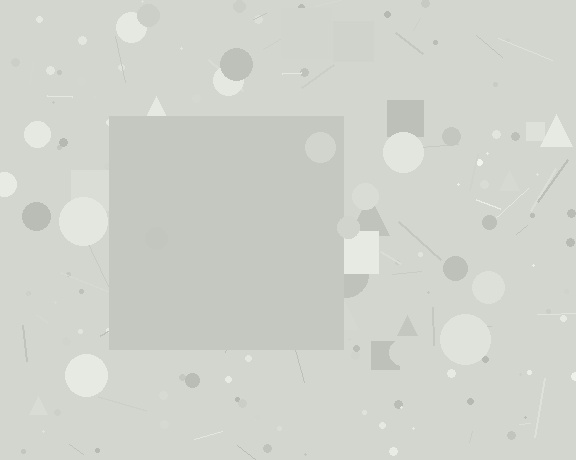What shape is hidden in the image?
A square is hidden in the image.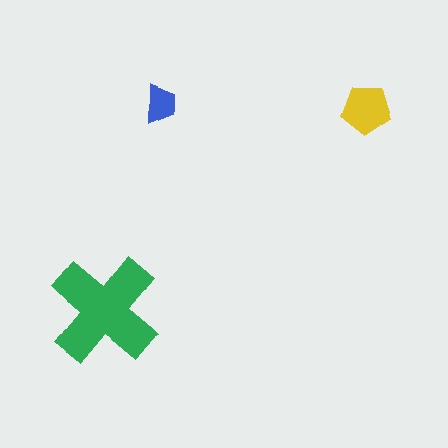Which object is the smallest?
The blue trapezoid.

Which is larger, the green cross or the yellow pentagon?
The green cross.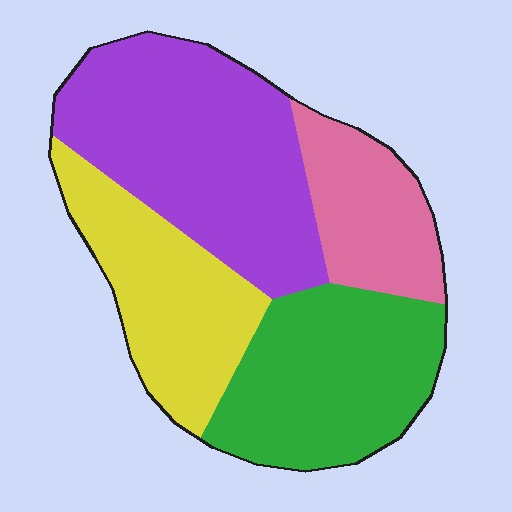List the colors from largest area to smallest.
From largest to smallest: purple, green, yellow, pink.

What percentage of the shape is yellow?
Yellow covers about 20% of the shape.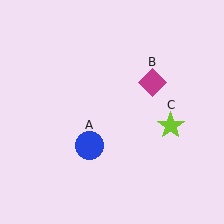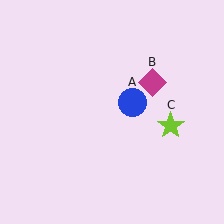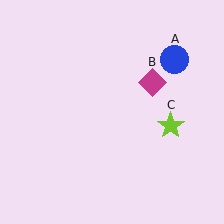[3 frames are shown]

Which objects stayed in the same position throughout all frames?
Magenta diamond (object B) and lime star (object C) remained stationary.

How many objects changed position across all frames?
1 object changed position: blue circle (object A).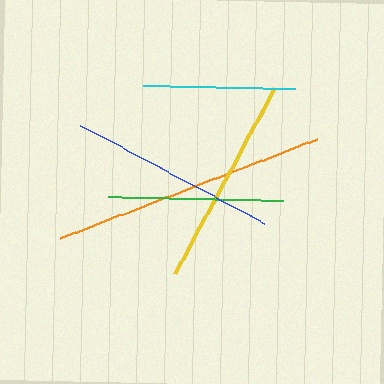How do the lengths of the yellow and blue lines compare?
The yellow and blue lines are approximately the same length.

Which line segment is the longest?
The orange line is the longest at approximately 276 pixels.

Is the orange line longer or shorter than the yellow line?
The orange line is longer than the yellow line.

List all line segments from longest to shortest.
From longest to shortest: orange, yellow, blue, green, cyan.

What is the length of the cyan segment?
The cyan segment is approximately 152 pixels long.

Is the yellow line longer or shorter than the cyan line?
The yellow line is longer than the cyan line.